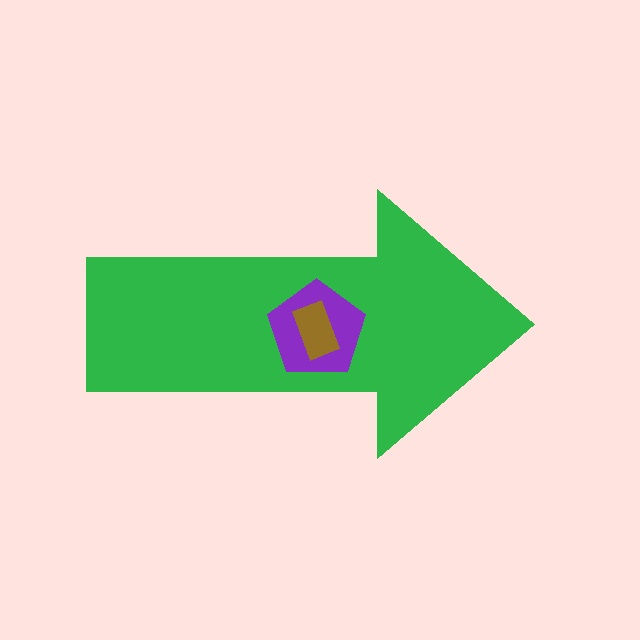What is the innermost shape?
The brown rectangle.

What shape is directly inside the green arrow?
The purple pentagon.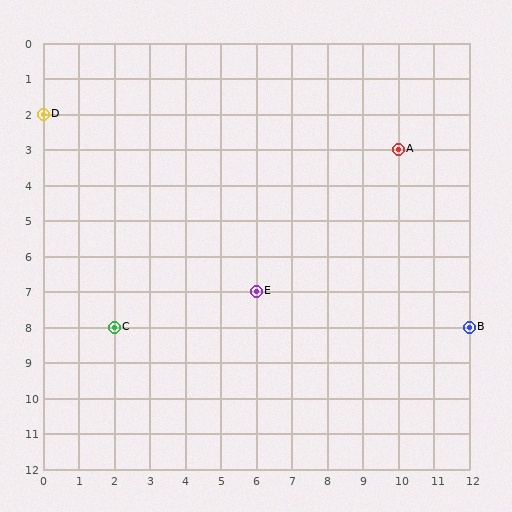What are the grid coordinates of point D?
Point D is at grid coordinates (0, 2).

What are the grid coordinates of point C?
Point C is at grid coordinates (2, 8).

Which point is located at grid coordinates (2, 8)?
Point C is at (2, 8).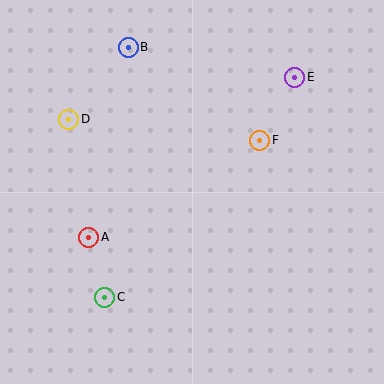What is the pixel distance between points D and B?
The distance between D and B is 94 pixels.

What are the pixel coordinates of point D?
Point D is at (69, 119).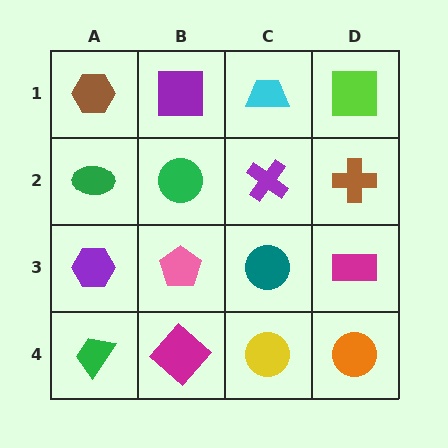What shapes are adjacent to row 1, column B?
A green circle (row 2, column B), a brown hexagon (row 1, column A), a cyan trapezoid (row 1, column C).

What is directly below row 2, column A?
A purple hexagon.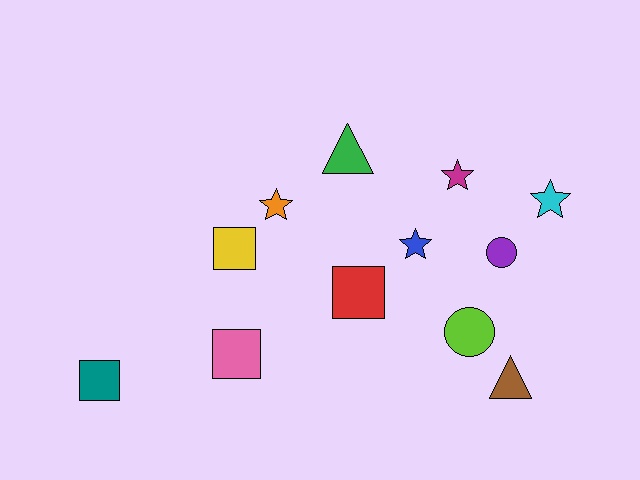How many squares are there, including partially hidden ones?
There are 4 squares.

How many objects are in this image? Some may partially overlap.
There are 12 objects.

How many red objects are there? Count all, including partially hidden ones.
There is 1 red object.